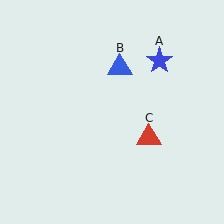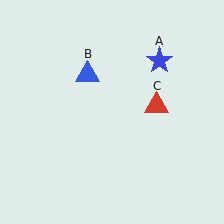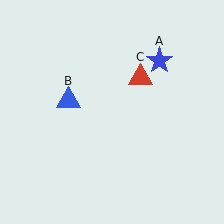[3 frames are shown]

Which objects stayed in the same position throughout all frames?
Blue star (object A) remained stationary.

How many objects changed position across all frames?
2 objects changed position: blue triangle (object B), red triangle (object C).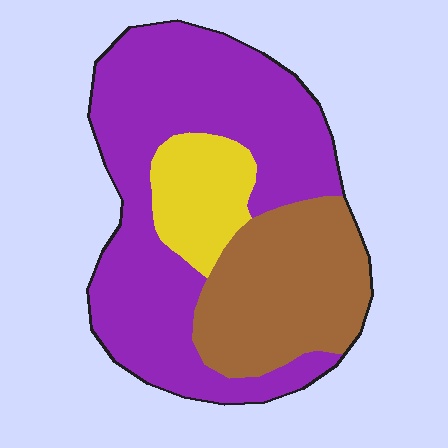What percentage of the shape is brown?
Brown takes up about one quarter (1/4) of the shape.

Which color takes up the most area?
Purple, at roughly 60%.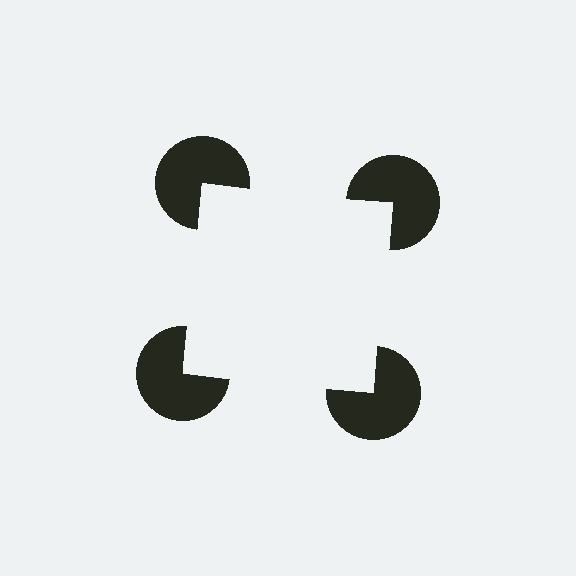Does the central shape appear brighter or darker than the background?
It typically appears slightly brighter than the background, even though no actual brightness change is drawn.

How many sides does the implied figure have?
4 sides.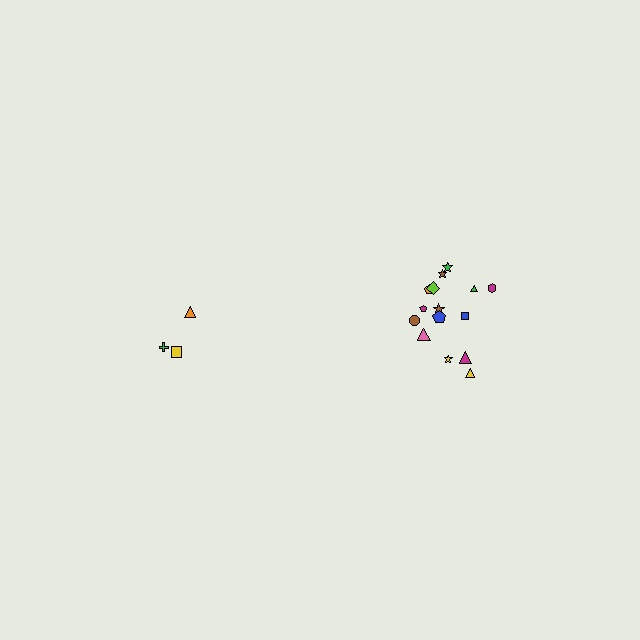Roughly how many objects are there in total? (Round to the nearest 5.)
Roughly 20 objects in total.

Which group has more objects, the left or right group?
The right group.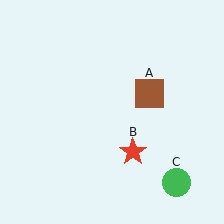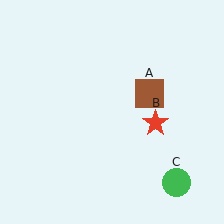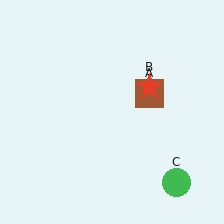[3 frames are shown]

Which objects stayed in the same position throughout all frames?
Brown square (object A) and green circle (object C) remained stationary.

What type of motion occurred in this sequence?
The red star (object B) rotated counterclockwise around the center of the scene.